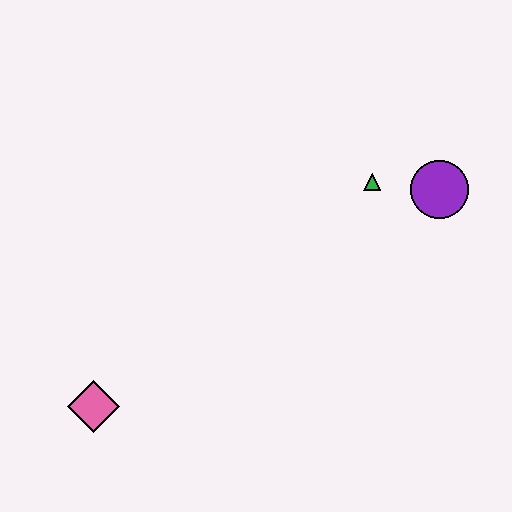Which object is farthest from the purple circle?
The pink diamond is farthest from the purple circle.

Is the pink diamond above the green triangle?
No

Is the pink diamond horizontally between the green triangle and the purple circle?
No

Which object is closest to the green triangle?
The purple circle is closest to the green triangle.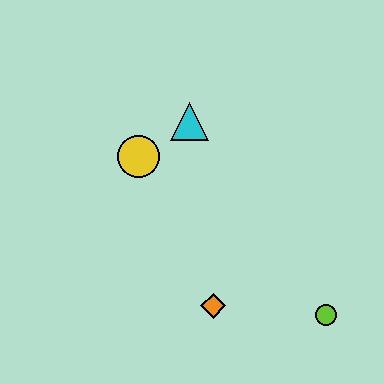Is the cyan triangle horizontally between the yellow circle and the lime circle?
Yes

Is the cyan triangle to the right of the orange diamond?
No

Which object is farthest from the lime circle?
The yellow circle is farthest from the lime circle.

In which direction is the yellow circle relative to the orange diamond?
The yellow circle is above the orange diamond.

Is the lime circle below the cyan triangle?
Yes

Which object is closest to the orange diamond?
The lime circle is closest to the orange diamond.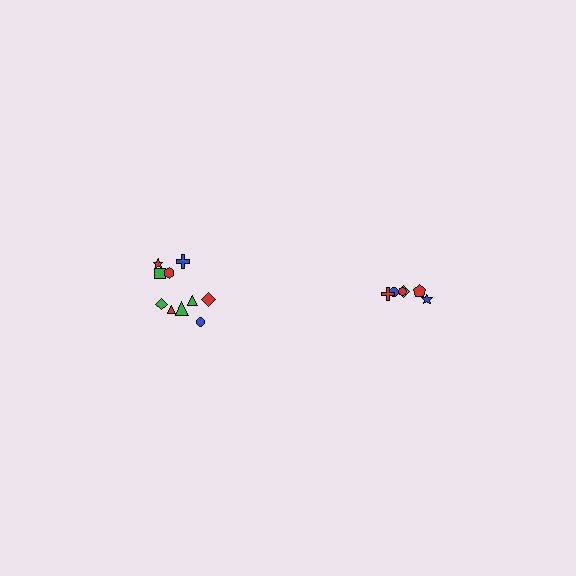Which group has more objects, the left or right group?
The left group.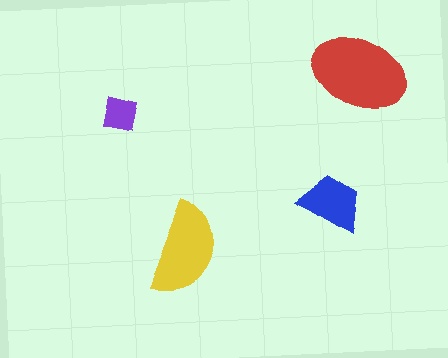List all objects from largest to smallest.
The red ellipse, the yellow semicircle, the blue trapezoid, the purple square.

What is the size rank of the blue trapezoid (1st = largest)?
3rd.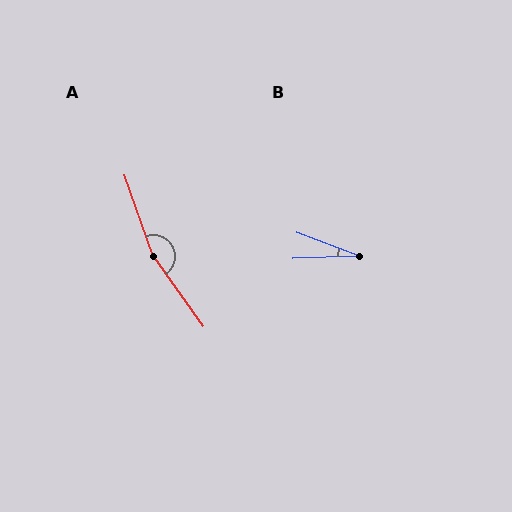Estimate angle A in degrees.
Approximately 164 degrees.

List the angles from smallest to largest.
B (23°), A (164°).